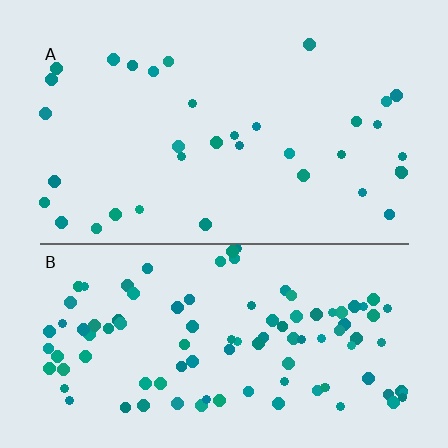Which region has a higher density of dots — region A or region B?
B (the bottom).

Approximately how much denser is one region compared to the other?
Approximately 3.0× — region B over region A.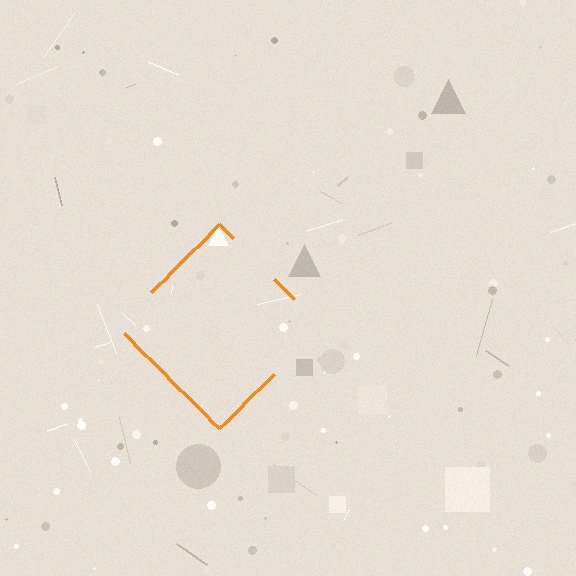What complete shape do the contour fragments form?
The contour fragments form a diamond.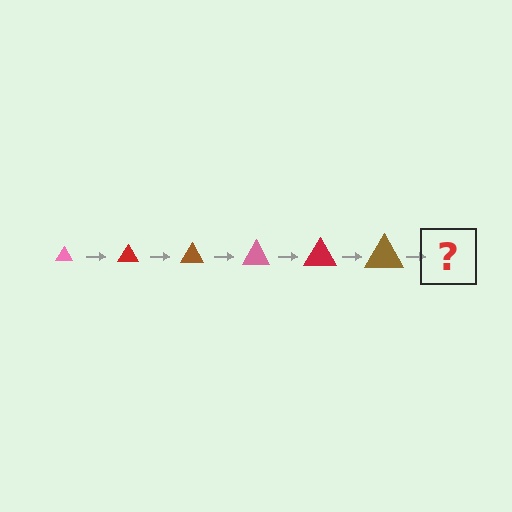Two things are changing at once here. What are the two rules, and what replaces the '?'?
The two rules are that the triangle grows larger each step and the color cycles through pink, red, and brown. The '?' should be a pink triangle, larger than the previous one.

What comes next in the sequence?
The next element should be a pink triangle, larger than the previous one.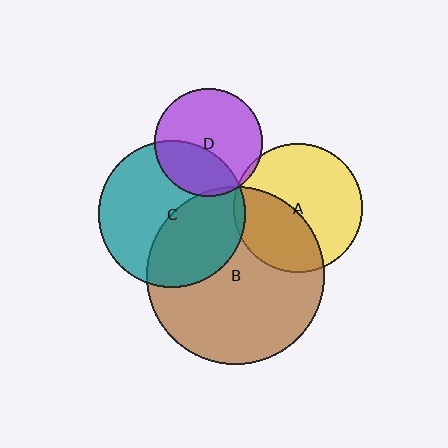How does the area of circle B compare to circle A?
Approximately 1.9 times.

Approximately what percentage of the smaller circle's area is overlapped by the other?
Approximately 5%.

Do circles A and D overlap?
Yes.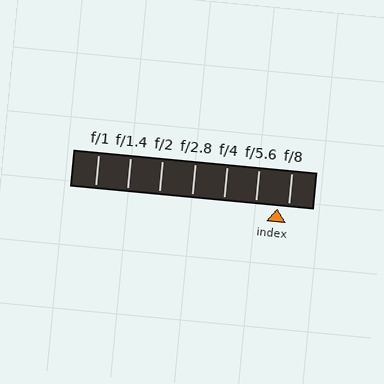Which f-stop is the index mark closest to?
The index mark is closest to f/8.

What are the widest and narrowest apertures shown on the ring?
The widest aperture shown is f/1 and the narrowest is f/8.